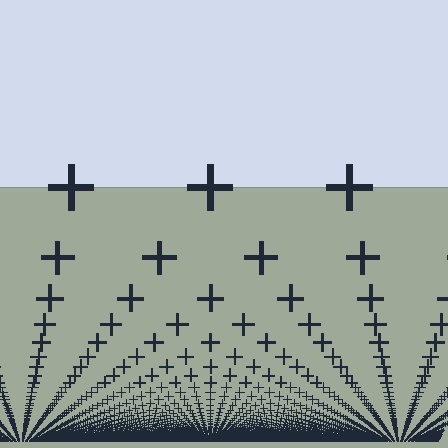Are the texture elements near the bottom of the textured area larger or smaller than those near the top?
Smaller. The gradient is inverted — elements near the bottom are smaller and denser.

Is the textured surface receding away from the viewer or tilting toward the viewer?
The surface appears to tilt toward the viewer. Texture elements get larger and sparser toward the top.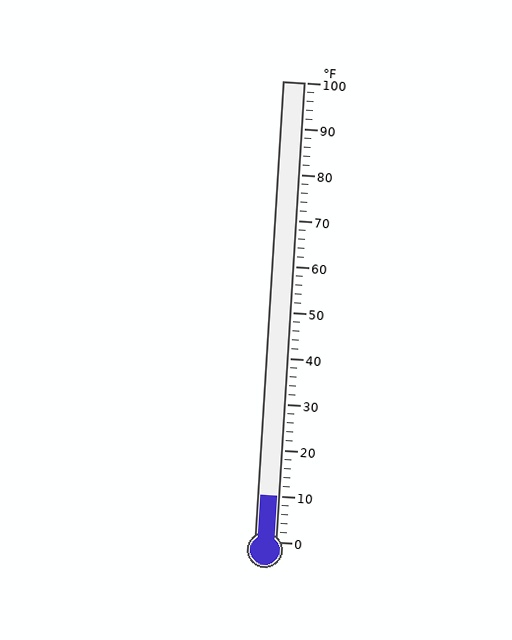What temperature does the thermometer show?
The thermometer shows approximately 10°F.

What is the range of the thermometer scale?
The thermometer scale ranges from 0°F to 100°F.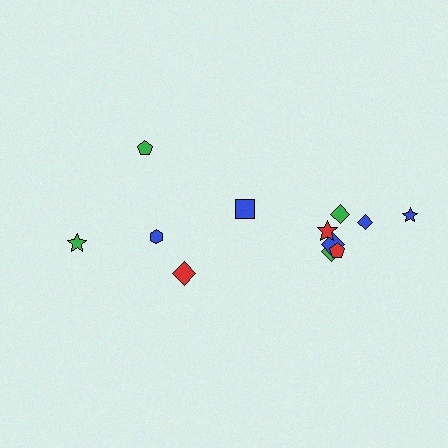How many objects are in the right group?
There are 8 objects.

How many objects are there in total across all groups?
There are 12 objects.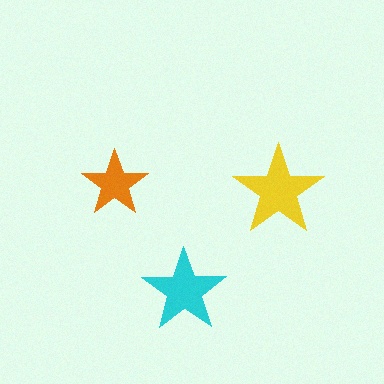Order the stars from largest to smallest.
the yellow one, the cyan one, the orange one.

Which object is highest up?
The orange star is topmost.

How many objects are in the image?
There are 3 objects in the image.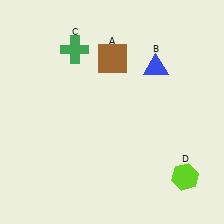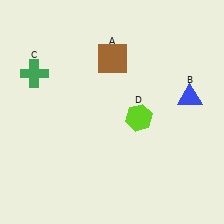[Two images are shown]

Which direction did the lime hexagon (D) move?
The lime hexagon (D) moved up.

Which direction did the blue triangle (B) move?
The blue triangle (B) moved right.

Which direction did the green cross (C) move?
The green cross (C) moved left.